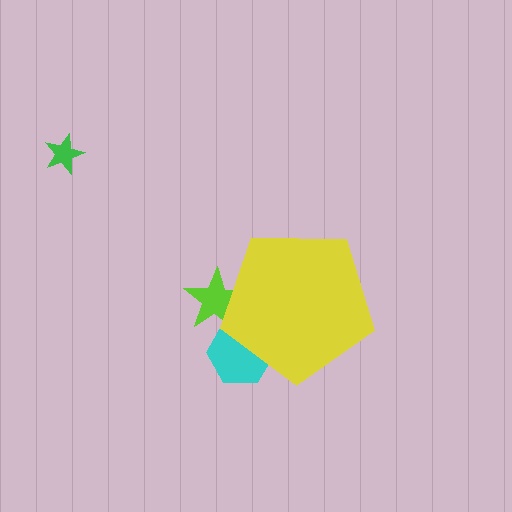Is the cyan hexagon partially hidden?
Yes, the cyan hexagon is partially hidden behind the yellow pentagon.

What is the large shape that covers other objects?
A yellow pentagon.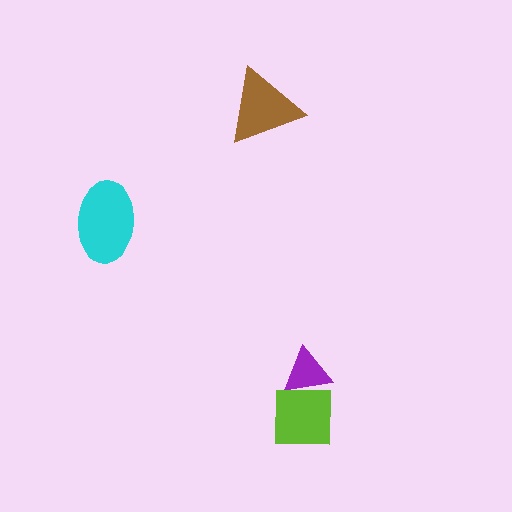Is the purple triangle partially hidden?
Yes, it is partially covered by another shape.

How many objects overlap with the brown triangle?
0 objects overlap with the brown triangle.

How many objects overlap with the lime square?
1 object overlaps with the lime square.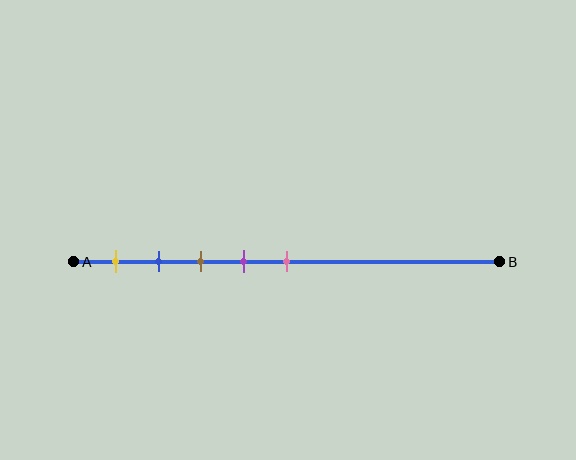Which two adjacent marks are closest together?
The blue and brown marks are the closest adjacent pair.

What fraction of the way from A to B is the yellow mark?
The yellow mark is approximately 10% (0.1) of the way from A to B.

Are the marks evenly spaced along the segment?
Yes, the marks are approximately evenly spaced.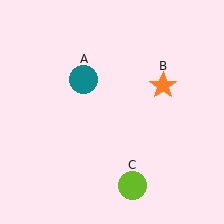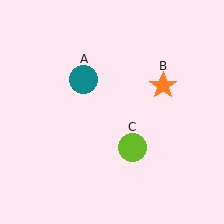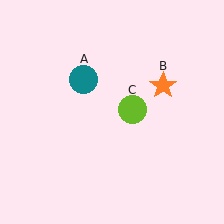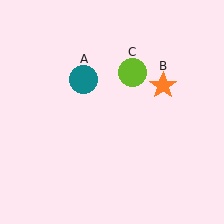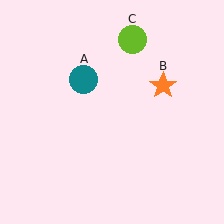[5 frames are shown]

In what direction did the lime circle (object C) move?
The lime circle (object C) moved up.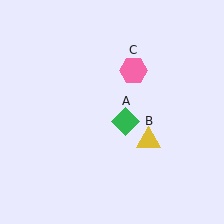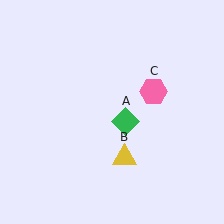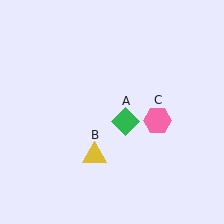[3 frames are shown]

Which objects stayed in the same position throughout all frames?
Green diamond (object A) remained stationary.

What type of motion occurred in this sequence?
The yellow triangle (object B), pink hexagon (object C) rotated clockwise around the center of the scene.